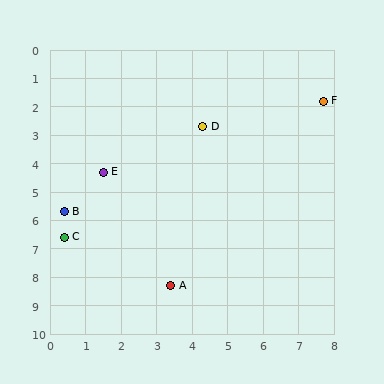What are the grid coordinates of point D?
Point D is at approximately (4.3, 2.7).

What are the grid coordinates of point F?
Point F is at approximately (7.7, 1.8).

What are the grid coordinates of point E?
Point E is at approximately (1.5, 4.3).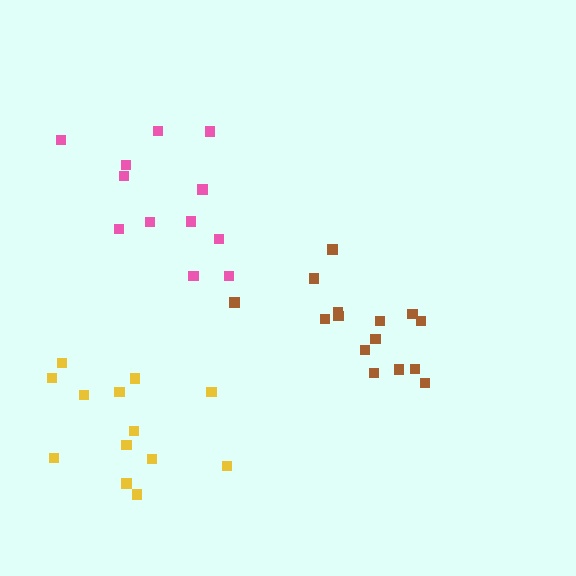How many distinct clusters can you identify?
There are 3 distinct clusters.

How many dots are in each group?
Group 1: 15 dots, Group 2: 12 dots, Group 3: 13 dots (40 total).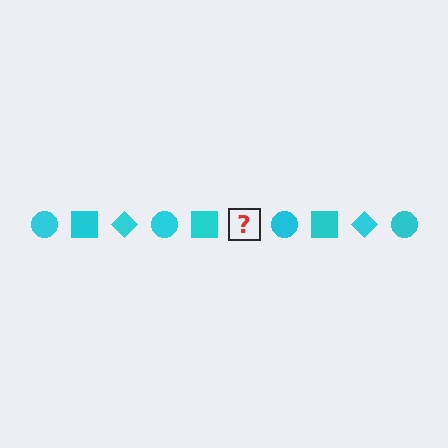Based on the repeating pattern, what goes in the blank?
The blank should be a cyan diamond.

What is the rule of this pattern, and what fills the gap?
The rule is that the pattern cycles through circle, square, diamond shapes in cyan. The gap should be filled with a cyan diamond.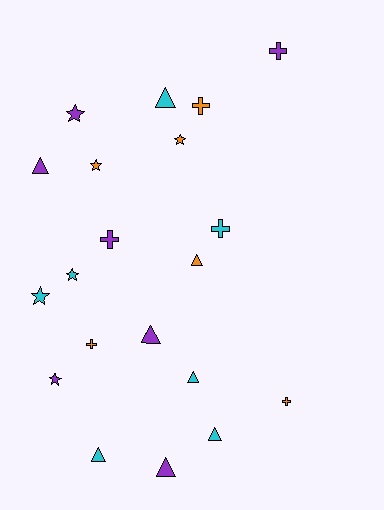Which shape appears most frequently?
Triangle, with 8 objects.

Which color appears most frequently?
Cyan, with 7 objects.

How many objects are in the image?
There are 20 objects.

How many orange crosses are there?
There are 3 orange crosses.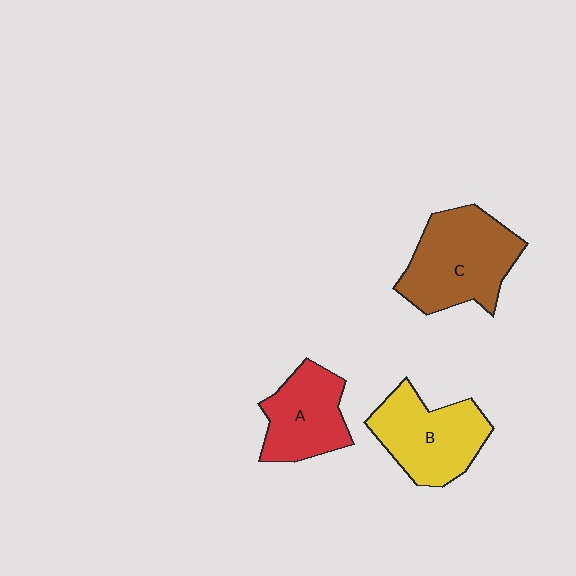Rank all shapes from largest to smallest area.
From largest to smallest: C (brown), B (yellow), A (red).